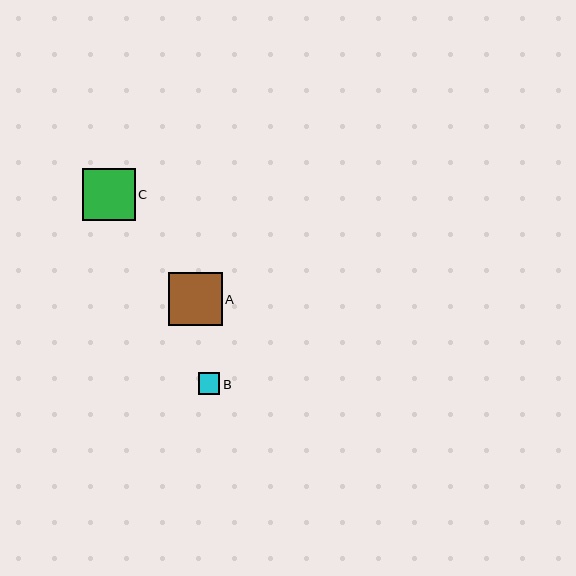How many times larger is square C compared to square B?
Square C is approximately 2.4 times the size of square B.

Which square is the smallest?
Square B is the smallest with a size of approximately 22 pixels.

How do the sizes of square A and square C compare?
Square A and square C are approximately the same size.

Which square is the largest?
Square A is the largest with a size of approximately 54 pixels.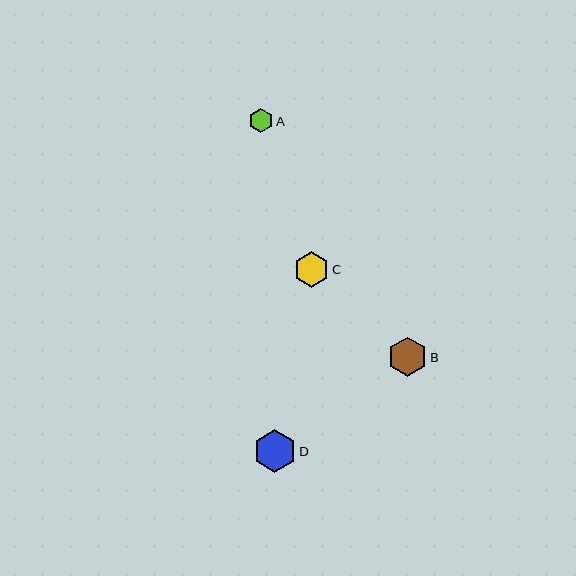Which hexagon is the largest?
Hexagon D is the largest with a size of approximately 43 pixels.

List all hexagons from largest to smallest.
From largest to smallest: D, B, C, A.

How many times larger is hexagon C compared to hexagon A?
Hexagon C is approximately 1.5 times the size of hexagon A.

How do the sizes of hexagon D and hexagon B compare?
Hexagon D and hexagon B are approximately the same size.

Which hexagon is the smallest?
Hexagon A is the smallest with a size of approximately 24 pixels.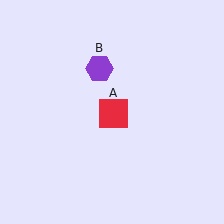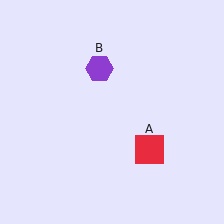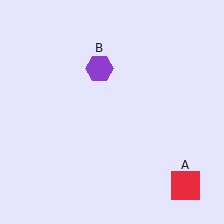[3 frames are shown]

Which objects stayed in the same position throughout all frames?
Purple hexagon (object B) remained stationary.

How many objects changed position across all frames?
1 object changed position: red square (object A).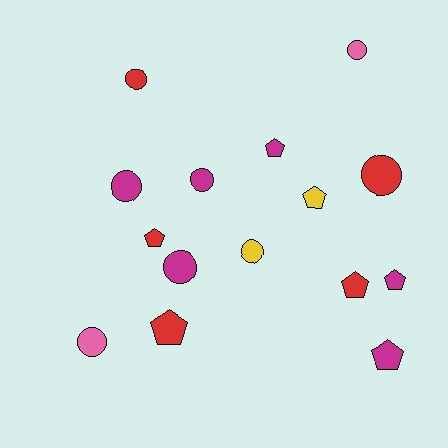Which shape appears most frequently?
Circle, with 8 objects.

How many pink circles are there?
There are 2 pink circles.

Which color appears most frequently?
Magenta, with 6 objects.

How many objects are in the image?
There are 15 objects.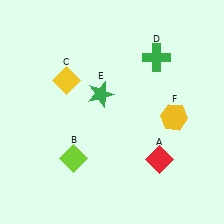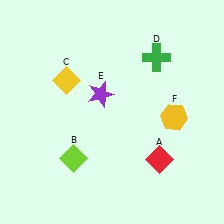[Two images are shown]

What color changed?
The star (E) changed from green in Image 1 to purple in Image 2.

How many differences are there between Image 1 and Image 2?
There is 1 difference between the two images.